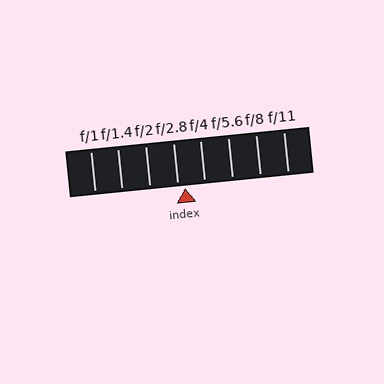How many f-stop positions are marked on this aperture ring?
There are 8 f-stop positions marked.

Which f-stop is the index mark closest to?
The index mark is closest to f/2.8.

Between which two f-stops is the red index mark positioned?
The index mark is between f/2.8 and f/4.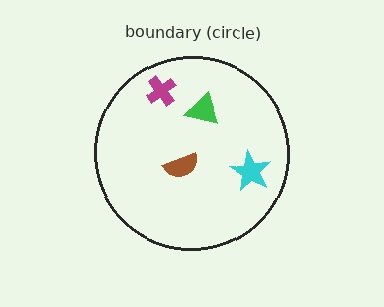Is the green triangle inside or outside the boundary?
Inside.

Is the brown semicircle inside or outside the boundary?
Inside.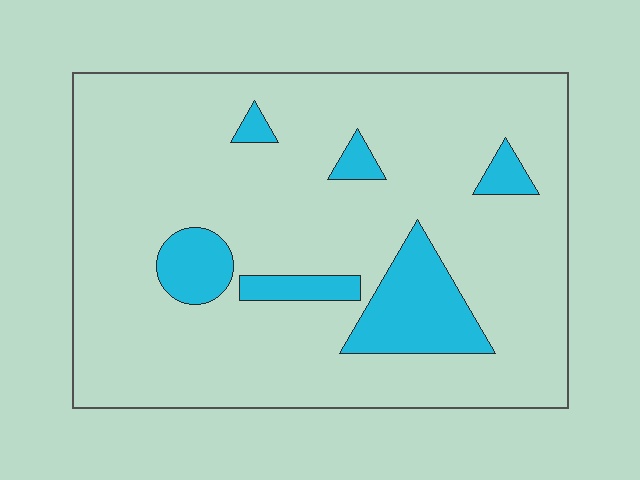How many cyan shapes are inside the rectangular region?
6.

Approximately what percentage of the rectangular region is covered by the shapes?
Approximately 15%.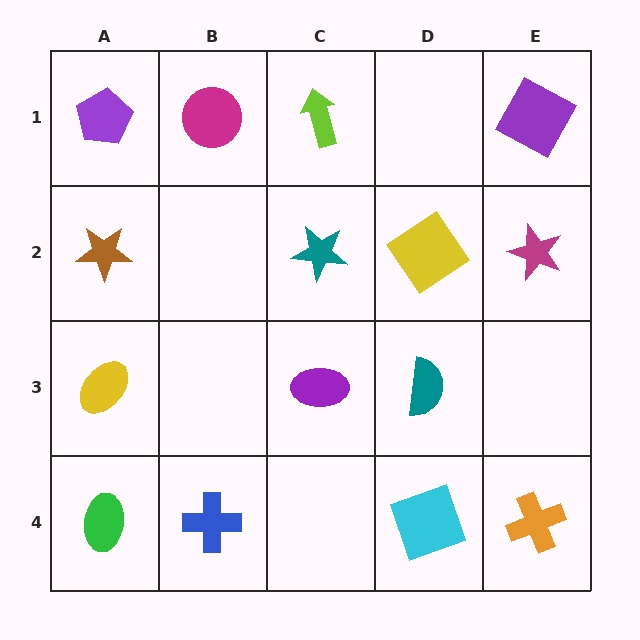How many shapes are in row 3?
3 shapes.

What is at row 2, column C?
A teal star.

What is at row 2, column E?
A magenta star.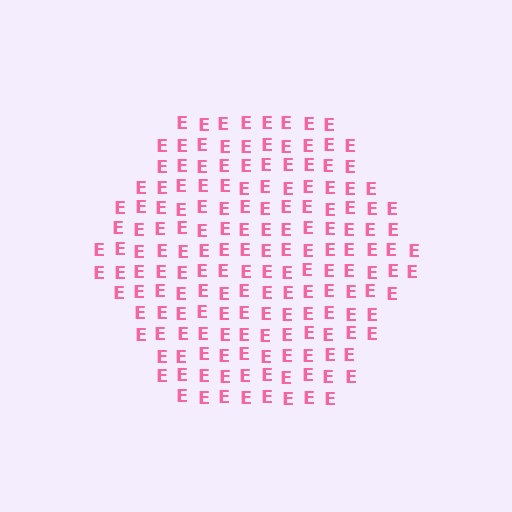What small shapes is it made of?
It is made of small letter E's.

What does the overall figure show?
The overall figure shows a hexagon.